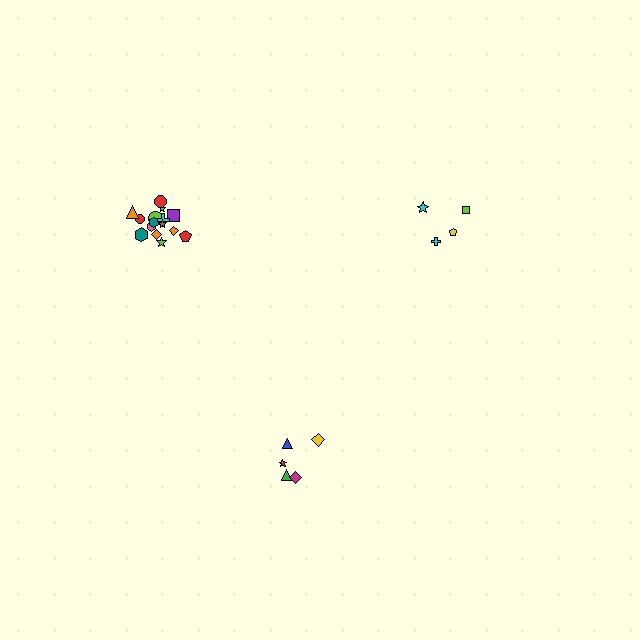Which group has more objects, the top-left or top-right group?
The top-left group.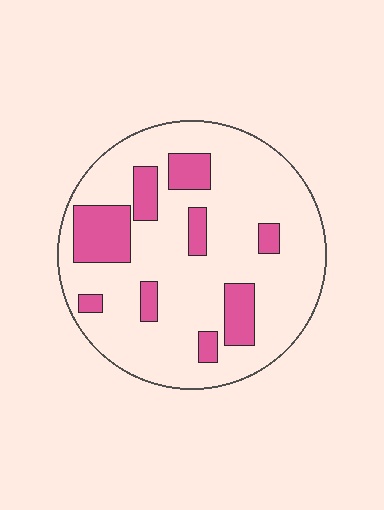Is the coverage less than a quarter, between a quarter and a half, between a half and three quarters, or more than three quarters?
Less than a quarter.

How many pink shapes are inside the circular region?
9.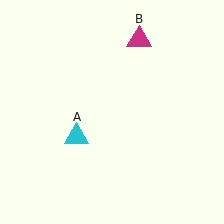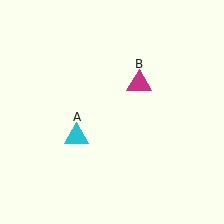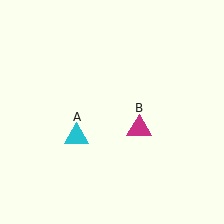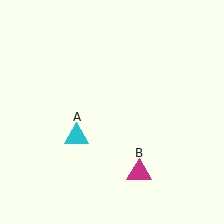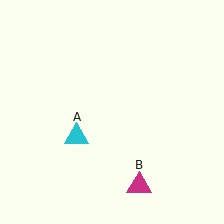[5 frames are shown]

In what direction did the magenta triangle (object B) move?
The magenta triangle (object B) moved down.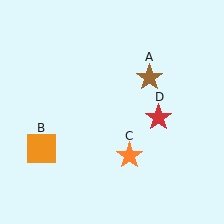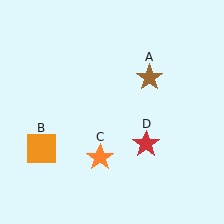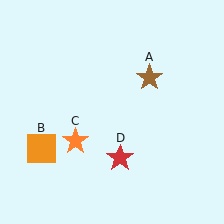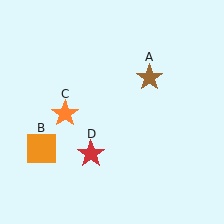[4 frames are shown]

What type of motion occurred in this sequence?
The orange star (object C), red star (object D) rotated clockwise around the center of the scene.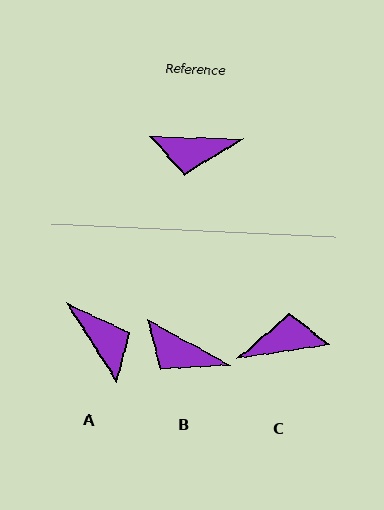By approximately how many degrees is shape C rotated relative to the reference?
Approximately 171 degrees clockwise.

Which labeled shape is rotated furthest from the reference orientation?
C, about 171 degrees away.